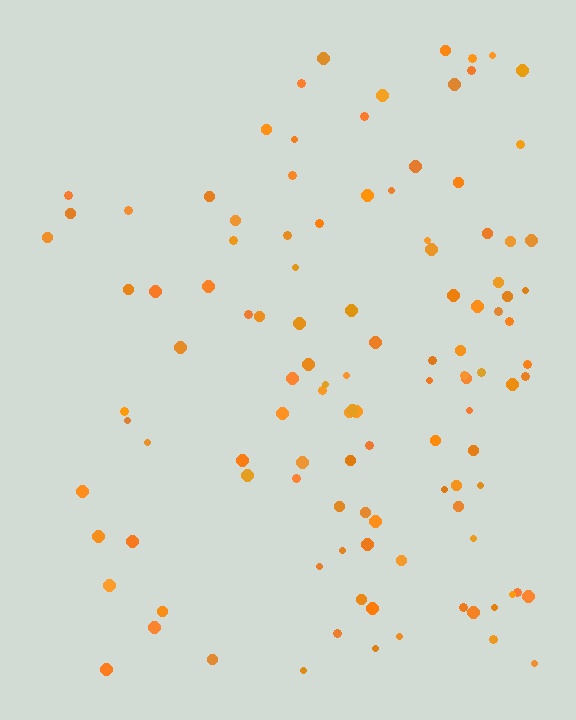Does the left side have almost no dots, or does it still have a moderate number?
Still a moderate number, just noticeably fewer than the right.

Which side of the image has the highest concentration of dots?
The right.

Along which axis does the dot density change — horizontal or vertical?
Horizontal.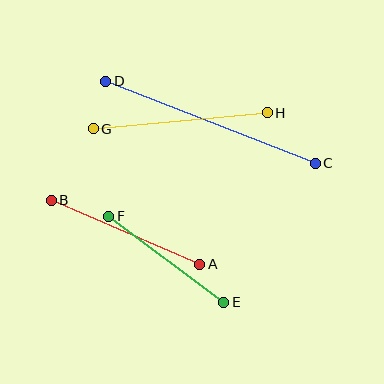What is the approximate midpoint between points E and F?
The midpoint is at approximately (166, 259) pixels.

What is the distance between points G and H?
The distance is approximately 174 pixels.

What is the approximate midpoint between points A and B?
The midpoint is at approximately (126, 232) pixels.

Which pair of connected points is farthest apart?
Points C and D are farthest apart.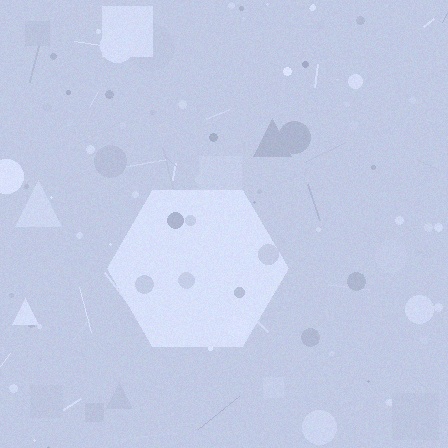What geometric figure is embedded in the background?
A hexagon is embedded in the background.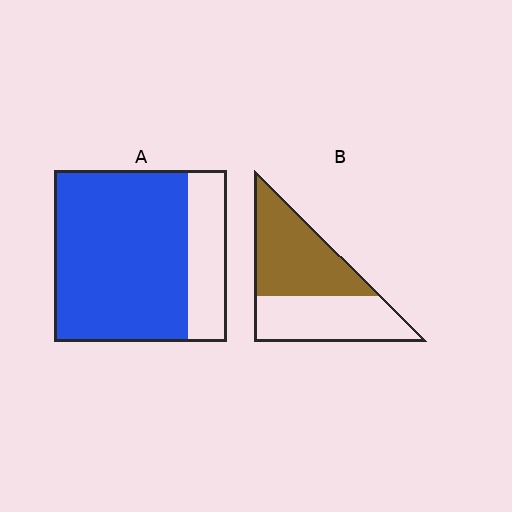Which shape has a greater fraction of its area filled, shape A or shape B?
Shape A.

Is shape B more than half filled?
Roughly half.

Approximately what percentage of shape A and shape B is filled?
A is approximately 75% and B is approximately 55%.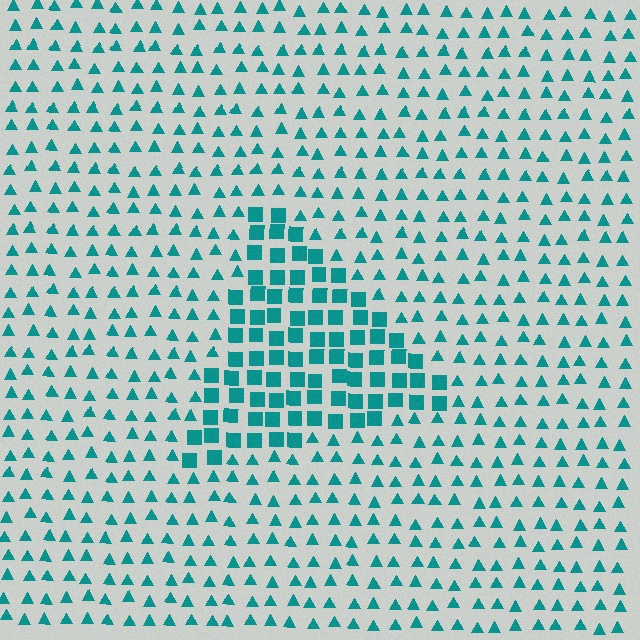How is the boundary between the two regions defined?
The boundary is defined by a change in element shape: squares inside vs. triangles outside. All elements share the same color and spacing.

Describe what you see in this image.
The image is filled with small teal elements arranged in a uniform grid. A triangle-shaped region contains squares, while the surrounding area contains triangles. The boundary is defined purely by the change in element shape.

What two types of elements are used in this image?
The image uses squares inside the triangle region and triangles outside it.